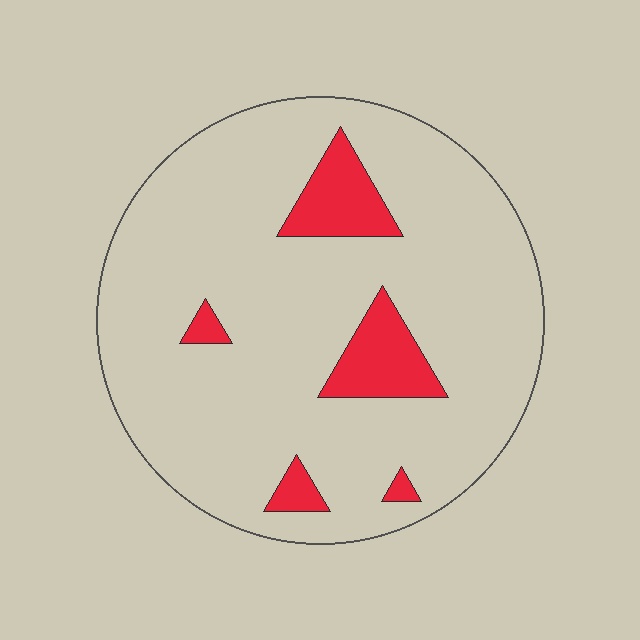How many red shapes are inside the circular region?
5.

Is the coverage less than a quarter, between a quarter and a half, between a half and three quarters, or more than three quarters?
Less than a quarter.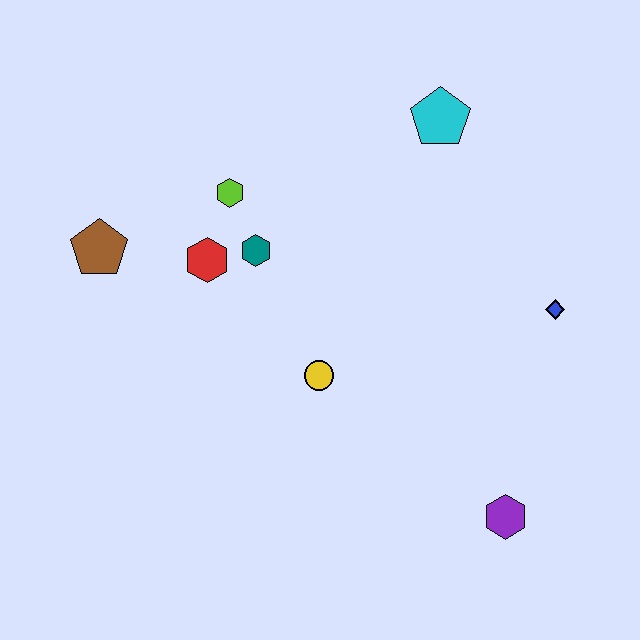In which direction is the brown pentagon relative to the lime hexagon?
The brown pentagon is to the left of the lime hexagon.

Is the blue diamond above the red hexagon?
No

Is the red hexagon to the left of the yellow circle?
Yes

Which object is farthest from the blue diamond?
The brown pentagon is farthest from the blue diamond.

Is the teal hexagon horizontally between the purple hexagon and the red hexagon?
Yes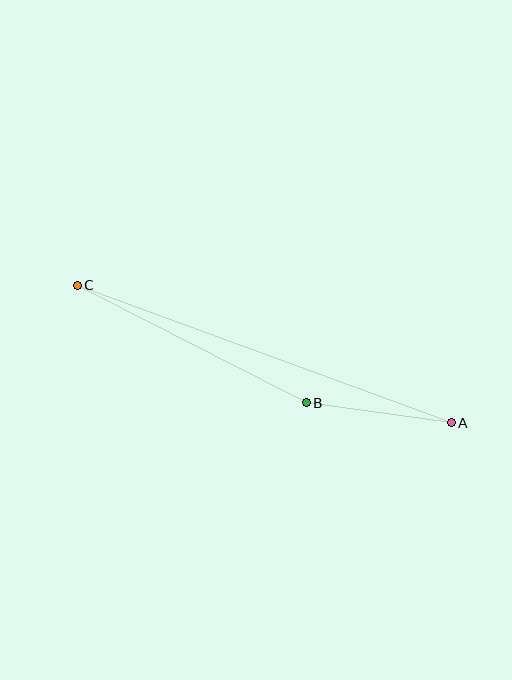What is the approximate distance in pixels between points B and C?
The distance between B and C is approximately 258 pixels.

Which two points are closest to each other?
Points A and B are closest to each other.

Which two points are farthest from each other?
Points A and C are farthest from each other.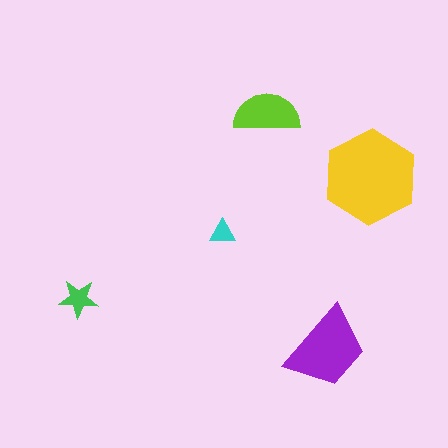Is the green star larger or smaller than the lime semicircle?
Smaller.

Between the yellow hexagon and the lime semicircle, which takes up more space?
The yellow hexagon.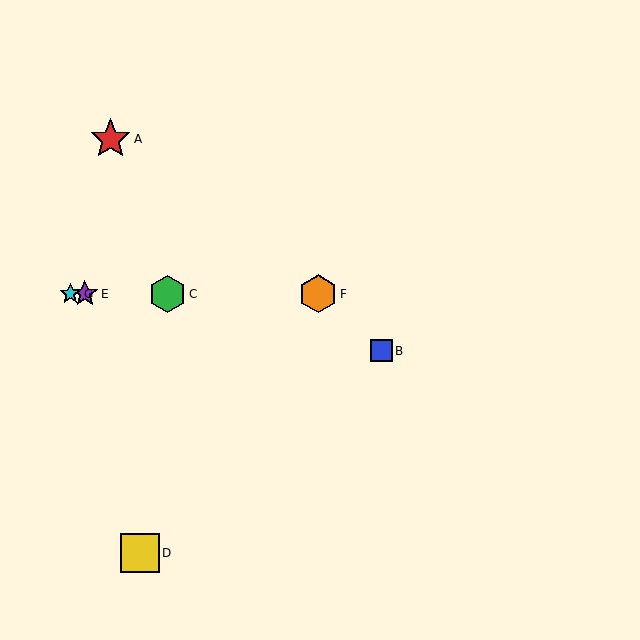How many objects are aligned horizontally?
4 objects (C, E, F, G) are aligned horizontally.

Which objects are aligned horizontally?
Objects C, E, F, G are aligned horizontally.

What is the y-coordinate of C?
Object C is at y≈294.